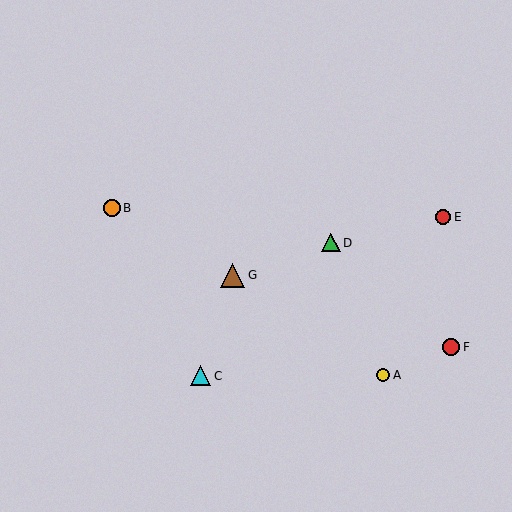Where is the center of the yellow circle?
The center of the yellow circle is at (383, 375).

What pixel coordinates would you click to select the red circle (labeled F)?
Click at (451, 347) to select the red circle F.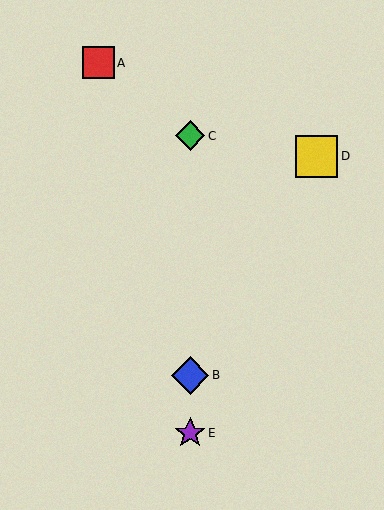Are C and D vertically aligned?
No, C is at x≈190 and D is at x≈317.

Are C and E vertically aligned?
Yes, both are at x≈190.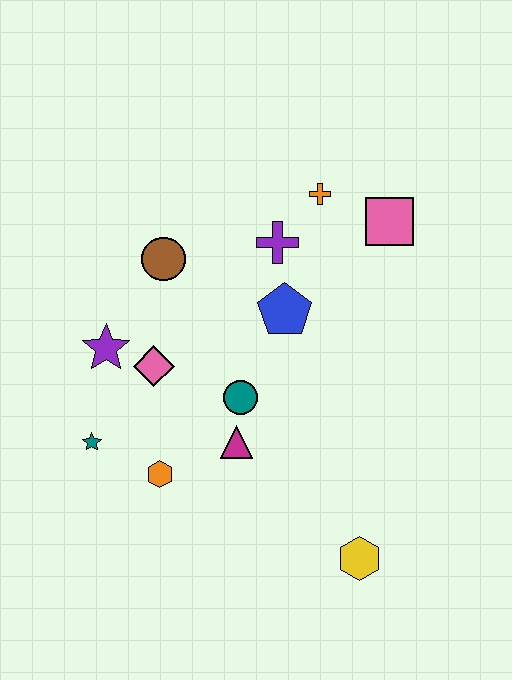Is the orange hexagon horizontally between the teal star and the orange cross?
Yes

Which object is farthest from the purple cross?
The yellow hexagon is farthest from the purple cross.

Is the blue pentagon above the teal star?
Yes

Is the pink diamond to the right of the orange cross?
No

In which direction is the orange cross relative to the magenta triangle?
The orange cross is above the magenta triangle.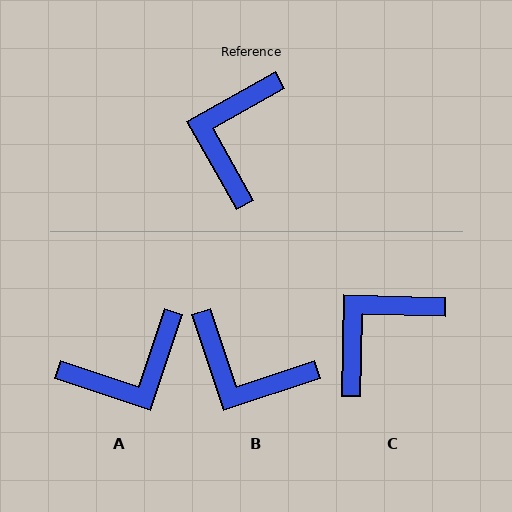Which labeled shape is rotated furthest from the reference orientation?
A, about 132 degrees away.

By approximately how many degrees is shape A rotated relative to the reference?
Approximately 132 degrees counter-clockwise.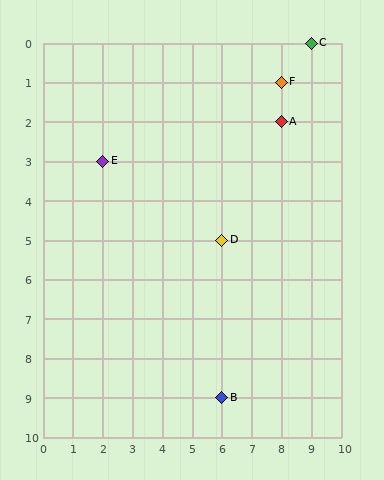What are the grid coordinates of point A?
Point A is at grid coordinates (8, 2).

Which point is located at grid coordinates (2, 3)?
Point E is at (2, 3).